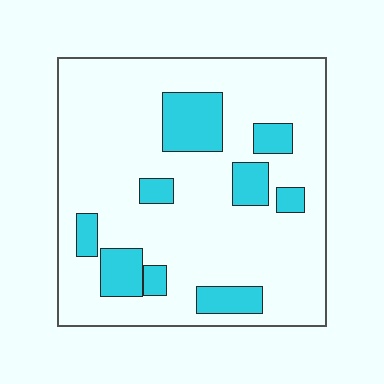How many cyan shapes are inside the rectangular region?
9.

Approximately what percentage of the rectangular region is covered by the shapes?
Approximately 20%.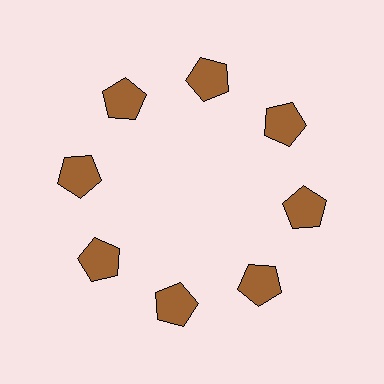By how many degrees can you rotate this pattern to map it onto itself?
The pattern maps onto itself every 45 degrees of rotation.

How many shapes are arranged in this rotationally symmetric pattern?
There are 8 shapes, arranged in 8 groups of 1.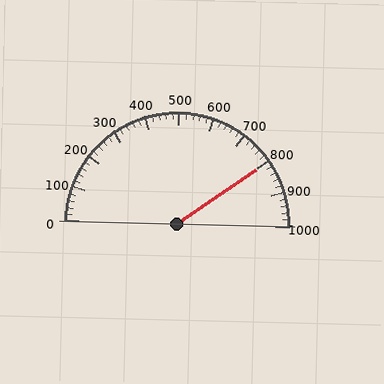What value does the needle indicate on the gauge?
The needle indicates approximately 800.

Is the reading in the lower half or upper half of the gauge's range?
The reading is in the upper half of the range (0 to 1000).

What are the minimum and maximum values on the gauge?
The gauge ranges from 0 to 1000.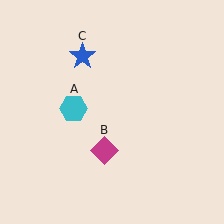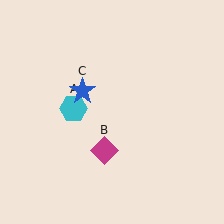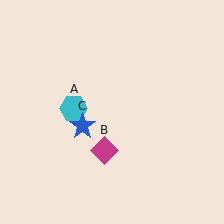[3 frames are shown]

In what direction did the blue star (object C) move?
The blue star (object C) moved down.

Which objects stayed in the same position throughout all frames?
Cyan hexagon (object A) and magenta diamond (object B) remained stationary.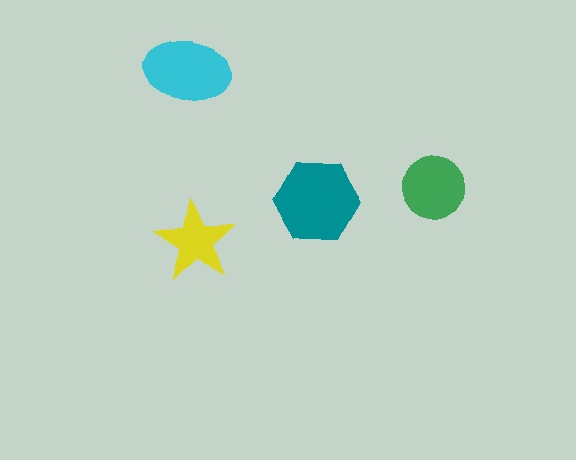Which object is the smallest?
The yellow star.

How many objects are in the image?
There are 4 objects in the image.